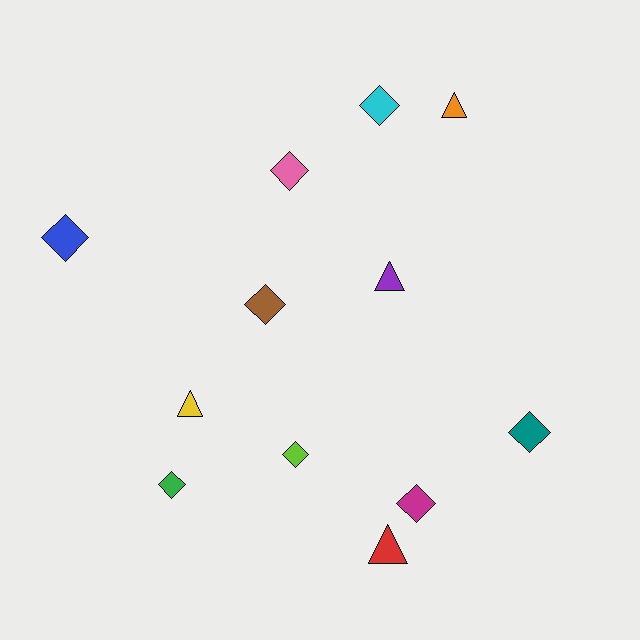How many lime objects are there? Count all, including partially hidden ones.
There is 1 lime object.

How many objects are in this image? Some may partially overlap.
There are 12 objects.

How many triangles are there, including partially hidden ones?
There are 4 triangles.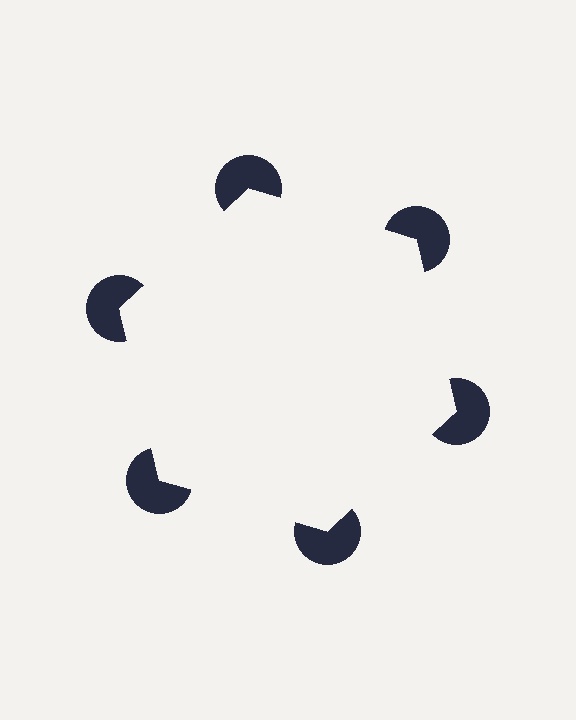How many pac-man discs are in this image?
There are 6 — one at each vertex of the illusory hexagon.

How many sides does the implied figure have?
6 sides.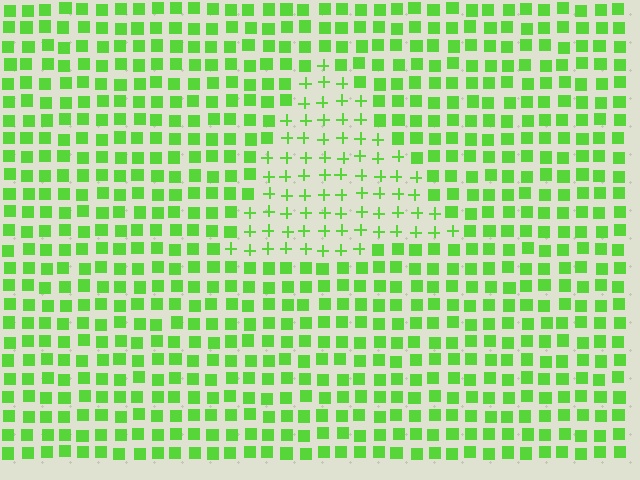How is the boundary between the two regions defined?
The boundary is defined by a change in element shape: plus signs inside vs. squares outside. All elements share the same color and spacing.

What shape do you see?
I see a triangle.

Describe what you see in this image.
The image is filled with small lime elements arranged in a uniform grid. A triangle-shaped region contains plus signs, while the surrounding area contains squares. The boundary is defined purely by the change in element shape.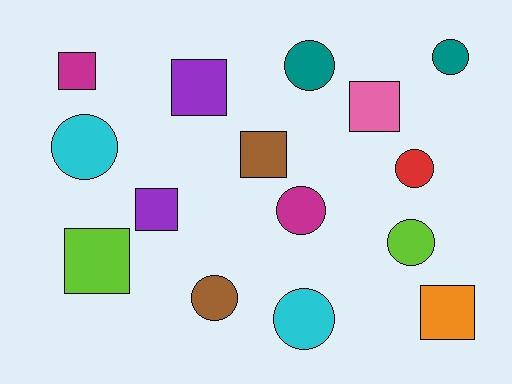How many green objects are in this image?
There are no green objects.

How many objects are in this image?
There are 15 objects.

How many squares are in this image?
There are 7 squares.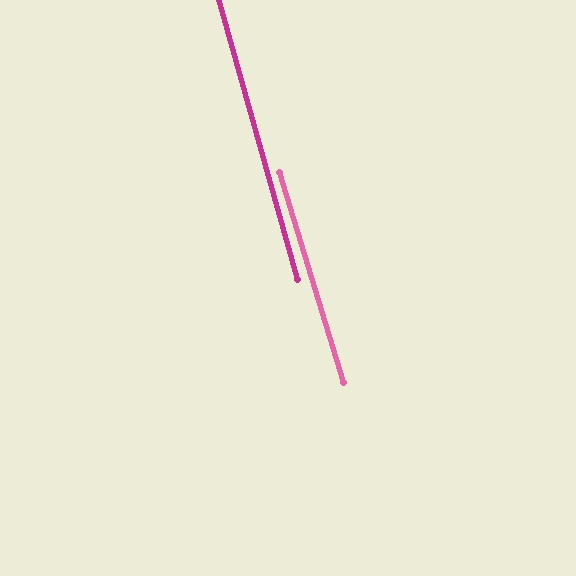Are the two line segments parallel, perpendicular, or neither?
Parallel — their directions differ by only 1.1°.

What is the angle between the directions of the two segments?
Approximately 1 degree.